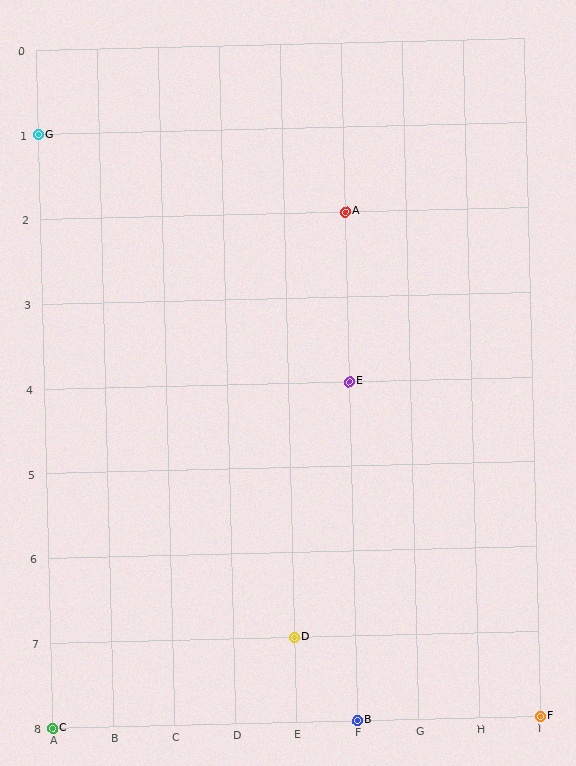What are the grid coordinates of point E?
Point E is at grid coordinates (F, 4).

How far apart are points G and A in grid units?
Points G and A are 5 columns and 1 row apart (about 5.1 grid units diagonally).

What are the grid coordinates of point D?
Point D is at grid coordinates (E, 7).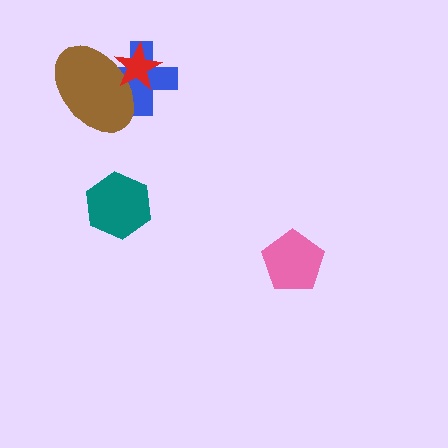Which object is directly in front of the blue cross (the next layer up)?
The brown ellipse is directly in front of the blue cross.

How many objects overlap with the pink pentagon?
0 objects overlap with the pink pentagon.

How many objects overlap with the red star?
2 objects overlap with the red star.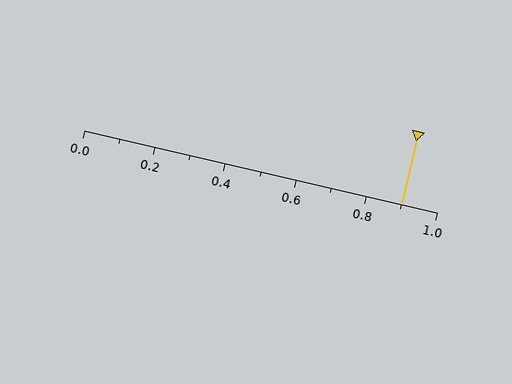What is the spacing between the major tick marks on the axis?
The major ticks are spaced 0.2 apart.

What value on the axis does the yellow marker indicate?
The marker indicates approximately 0.9.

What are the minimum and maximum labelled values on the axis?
The axis runs from 0.0 to 1.0.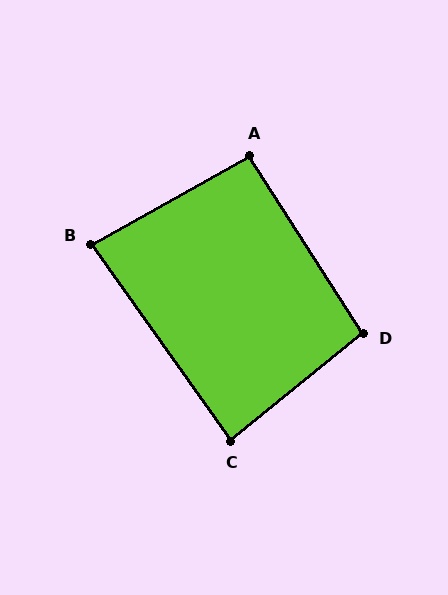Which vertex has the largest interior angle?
D, at approximately 97 degrees.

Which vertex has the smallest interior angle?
B, at approximately 83 degrees.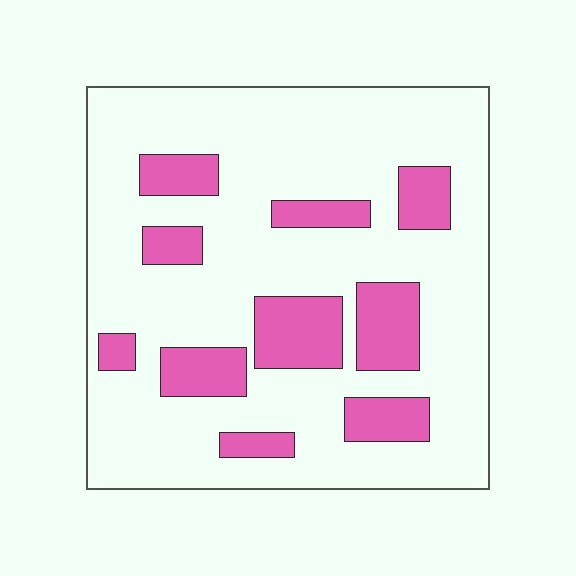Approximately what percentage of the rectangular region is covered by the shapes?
Approximately 20%.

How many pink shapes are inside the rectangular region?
10.